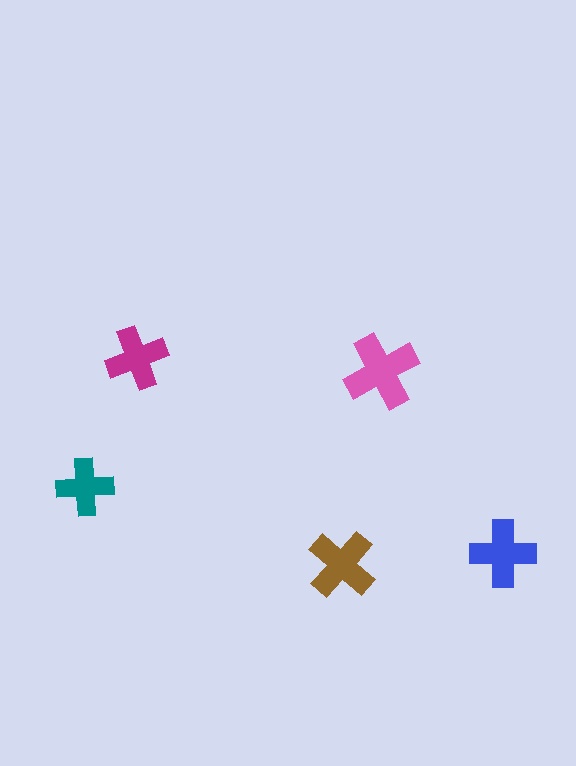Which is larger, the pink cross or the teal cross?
The pink one.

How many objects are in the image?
There are 5 objects in the image.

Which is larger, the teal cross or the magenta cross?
The magenta one.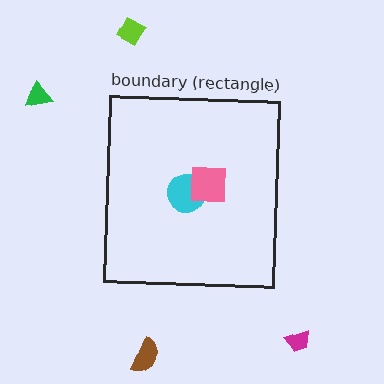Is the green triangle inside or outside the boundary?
Outside.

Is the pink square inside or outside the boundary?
Inside.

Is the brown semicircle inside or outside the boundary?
Outside.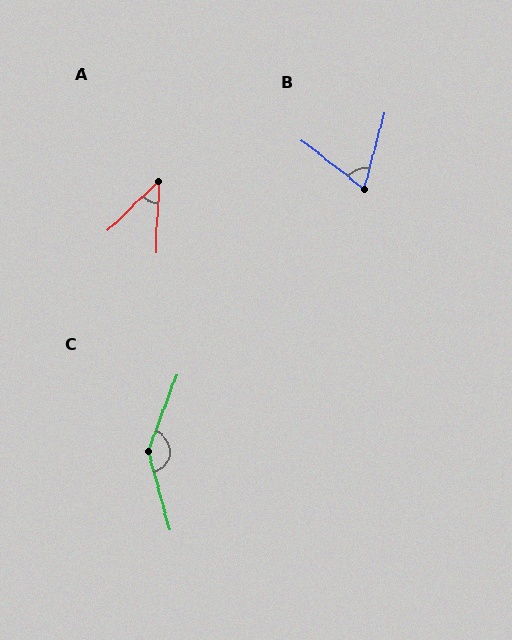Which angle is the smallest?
A, at approximately 43 degrees.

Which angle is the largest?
C, at approximately 145 degrees.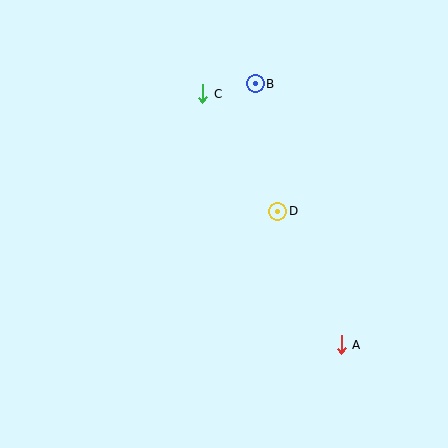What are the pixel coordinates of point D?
Point D is at (278, 211).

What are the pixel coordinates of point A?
Point A is at (341, 345).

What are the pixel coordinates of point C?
Point C is at (203, 94).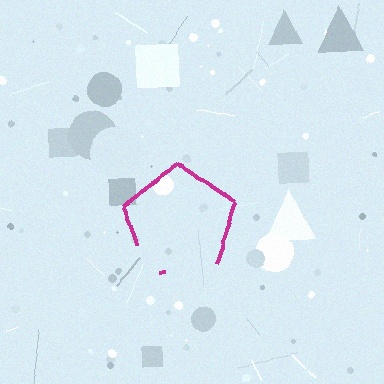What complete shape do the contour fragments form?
The contour fragments form a pentagon.